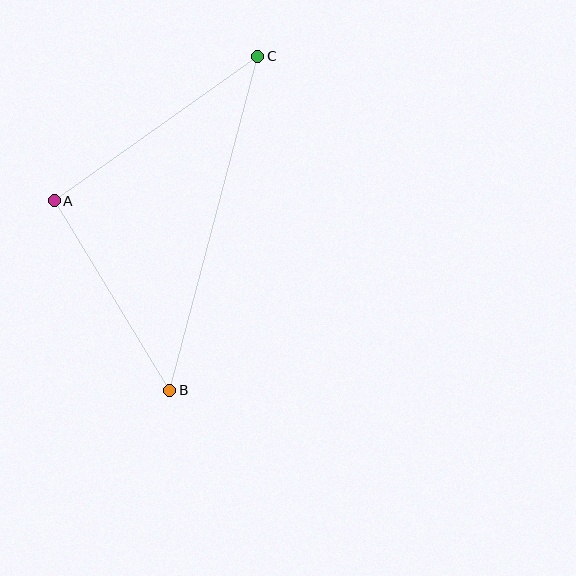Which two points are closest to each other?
Points A and B are closest to each other.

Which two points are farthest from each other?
Points B and C are farthest from each other.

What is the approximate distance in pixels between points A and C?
The distance between A and C is approximately 250 pixels.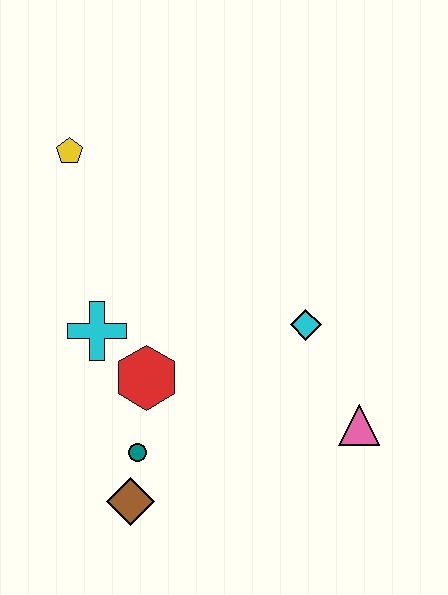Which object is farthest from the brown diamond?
The yellow pentagon is farthest from the brown diamond.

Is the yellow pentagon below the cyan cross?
No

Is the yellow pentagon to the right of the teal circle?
No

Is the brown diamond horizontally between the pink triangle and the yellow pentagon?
Yes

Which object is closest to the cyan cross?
The red hexagon is closest to the cyan cross.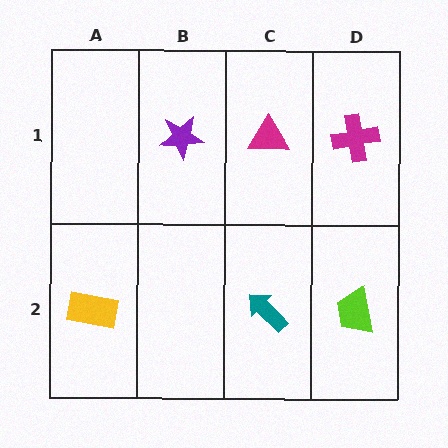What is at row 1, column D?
A magenta cross.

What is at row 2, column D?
A lime trapezoid.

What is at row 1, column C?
A magenta triangle.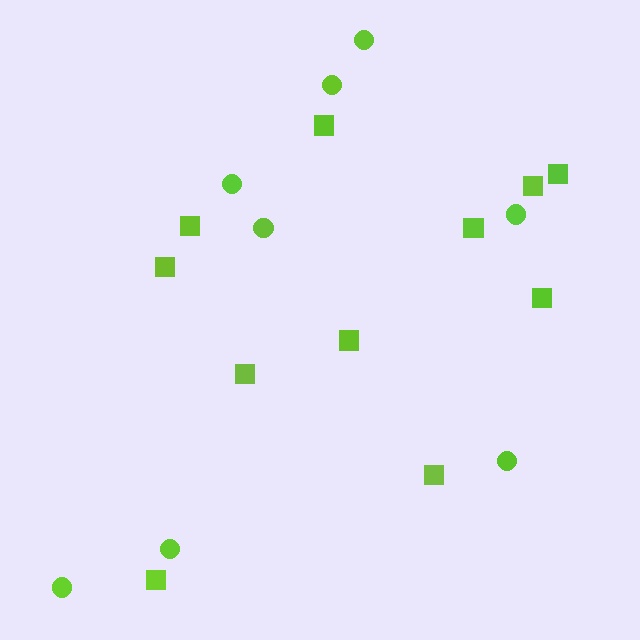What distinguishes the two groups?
There are 2 groups: one group of squares (11) and one group of circles (8).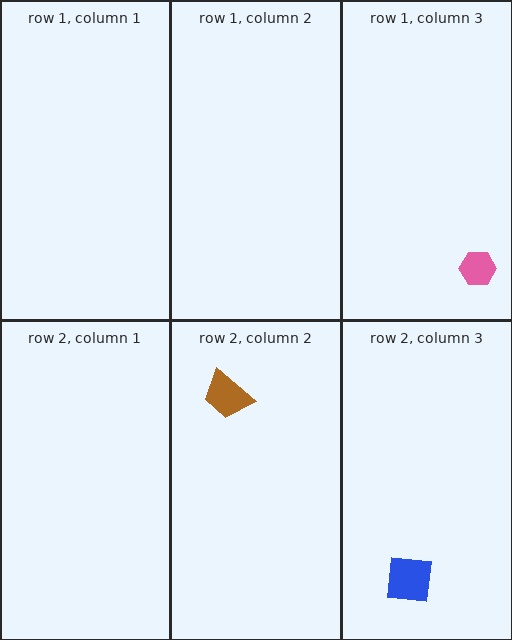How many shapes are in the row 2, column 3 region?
1.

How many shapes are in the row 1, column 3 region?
1.